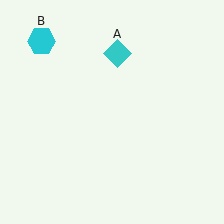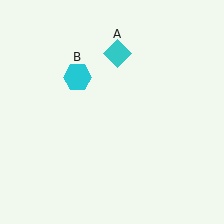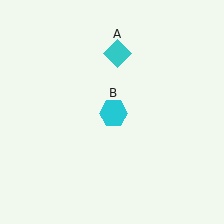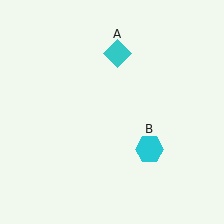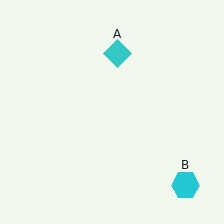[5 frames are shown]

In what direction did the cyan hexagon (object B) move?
The cyan hexagon (object B) moved down and to the right.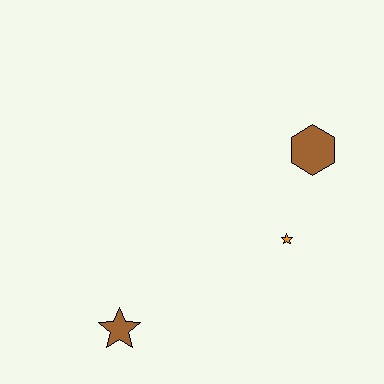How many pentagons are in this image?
There are no pentagons.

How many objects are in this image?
There are 3 objects.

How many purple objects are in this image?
There are no purple objects.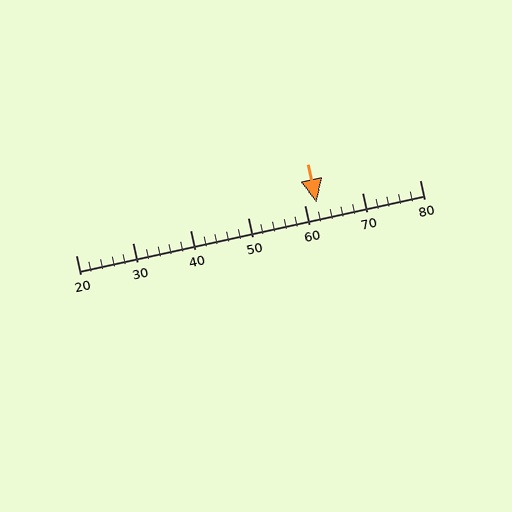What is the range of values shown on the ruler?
The ruler shows values from 20 to 80.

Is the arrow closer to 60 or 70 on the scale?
The arrow is closer to 60.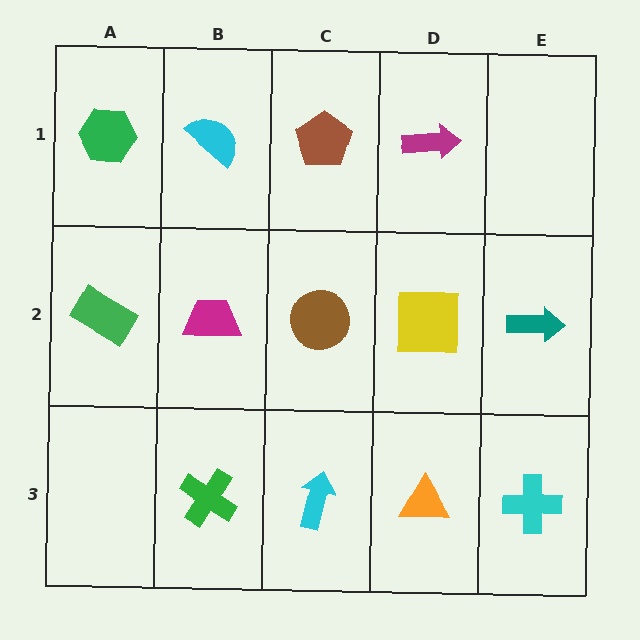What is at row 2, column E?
A teal arrow.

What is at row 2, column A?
A green rectangle.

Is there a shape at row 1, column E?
No, that cell is empty.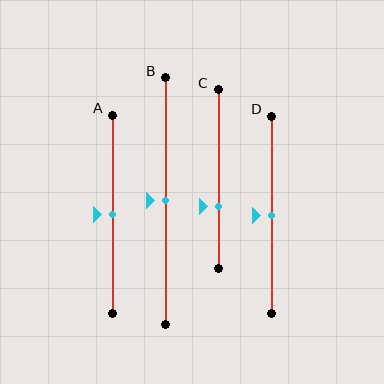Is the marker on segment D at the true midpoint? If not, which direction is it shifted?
Yes, the marker on segment D is at the true midpoint.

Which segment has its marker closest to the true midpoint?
Segment A has its marker closest to the true midpoint.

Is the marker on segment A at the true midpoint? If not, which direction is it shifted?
Yes, the marker on segment A is at the true midpoint.